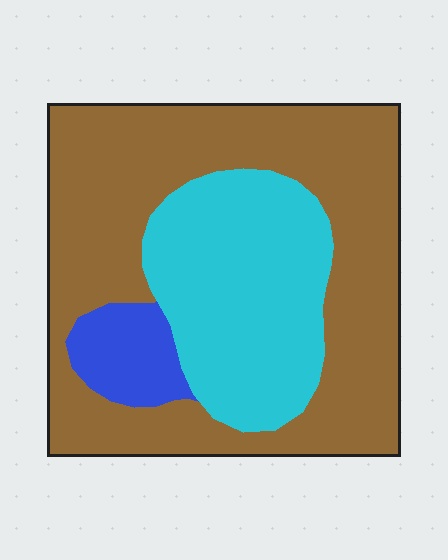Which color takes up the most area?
Brown, at roughly 60%.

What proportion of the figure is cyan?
Cyan takes up about one third (1/3) of the figure.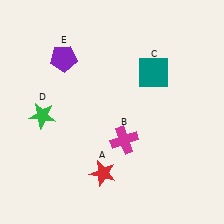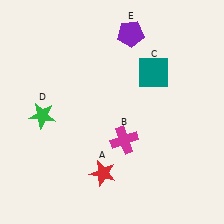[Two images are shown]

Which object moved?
The purple pentagon (E) moved right.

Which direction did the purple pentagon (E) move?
The purple pentagon (E) moved right.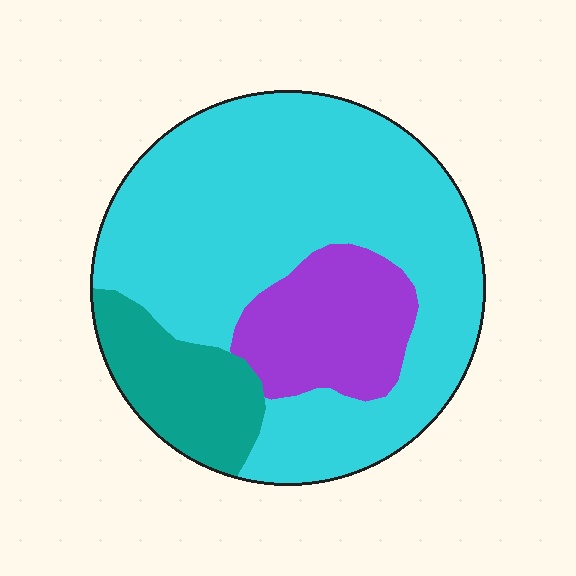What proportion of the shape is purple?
Purple takes up between a sixth and a third of the shape.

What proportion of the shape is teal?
Teal takes up about one sixth (1/6) of the shape.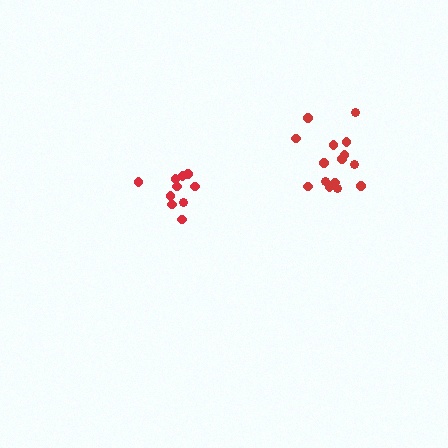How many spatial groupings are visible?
There are 2 spatial groupings.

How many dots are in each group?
Group 1: 15 dots, Group 2: 10 dots (25 total).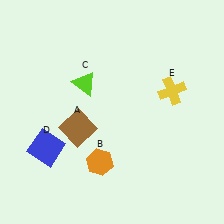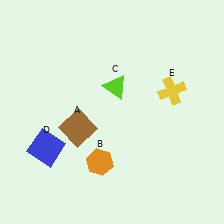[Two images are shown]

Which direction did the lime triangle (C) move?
The lime triangle (C) moved right.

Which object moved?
The lime triangle (C) moved right.